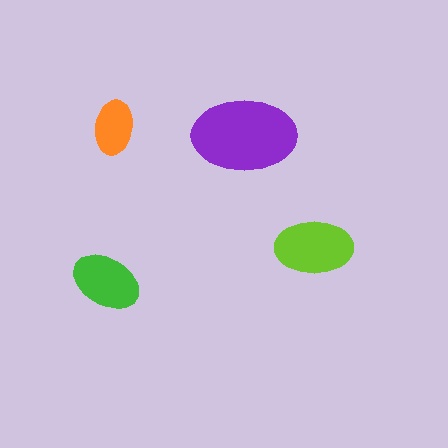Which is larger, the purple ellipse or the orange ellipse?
The purple one.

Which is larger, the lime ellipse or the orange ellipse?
The lime one.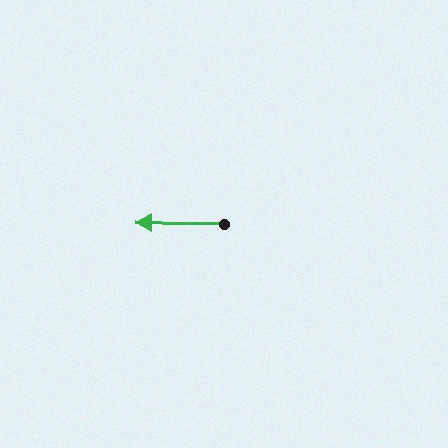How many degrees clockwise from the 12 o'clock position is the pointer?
Approximately 271 degrees.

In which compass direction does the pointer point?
West.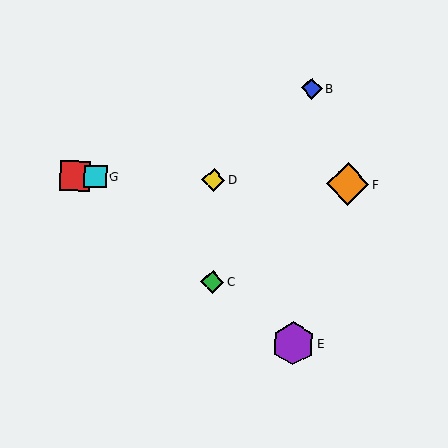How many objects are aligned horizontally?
4 objects (A, D, F, G) are aligned horizontally.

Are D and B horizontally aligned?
No, D is at y≈180 and B is at y≈89.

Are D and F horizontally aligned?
Yes, both are at y≈180.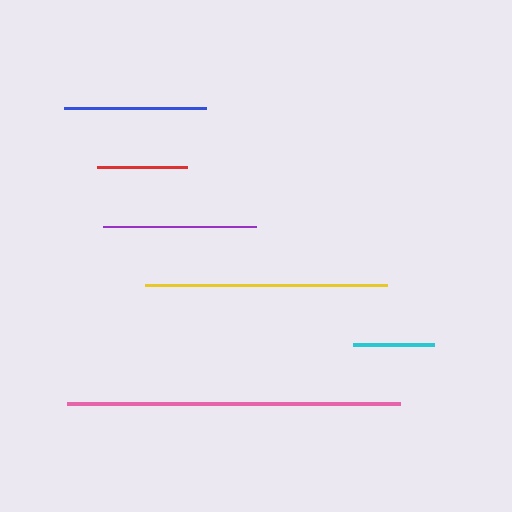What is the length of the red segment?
The red segment is approximately 90 pixels long.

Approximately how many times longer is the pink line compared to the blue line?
The pink line is approximately 2.3 times the length of the blue line.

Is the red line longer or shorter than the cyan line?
The red line is longer than the cyan line.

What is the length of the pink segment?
The pink segment is approximately 333 pixels long.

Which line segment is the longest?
The pink line is the longest at approximately 333 pixels.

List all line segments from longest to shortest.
From longest to shortest: pink, yellow, purple, blue, red, cyan.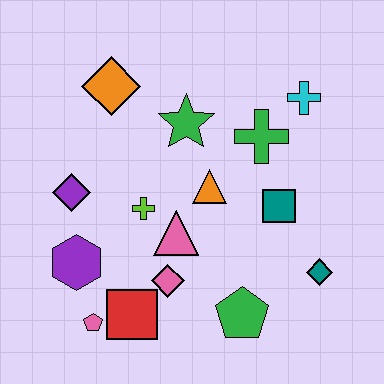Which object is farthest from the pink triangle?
The cyan cross is farthest from the pink triangle.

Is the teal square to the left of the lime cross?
No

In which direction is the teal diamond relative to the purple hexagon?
The teal diamond is to the right of the purple hexagon.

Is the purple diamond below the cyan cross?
Yes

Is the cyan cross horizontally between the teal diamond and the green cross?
Yes